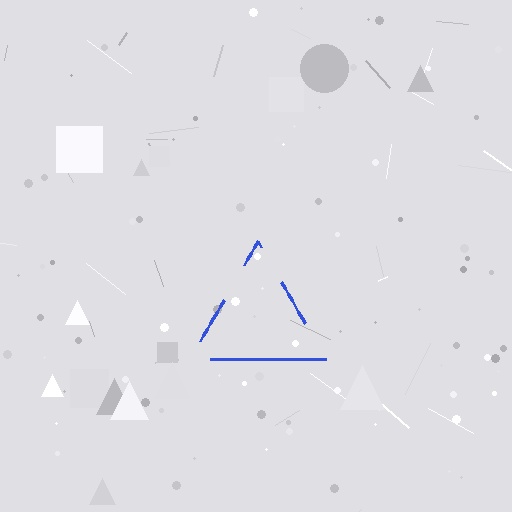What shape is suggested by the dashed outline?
The dashed outline suggests a triangle.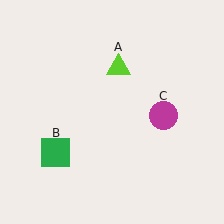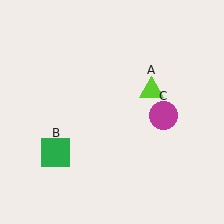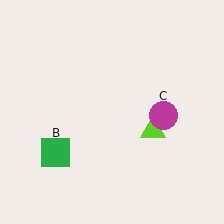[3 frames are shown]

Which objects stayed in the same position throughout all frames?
Green square (object B) and magenta circle (object C) remained stationary.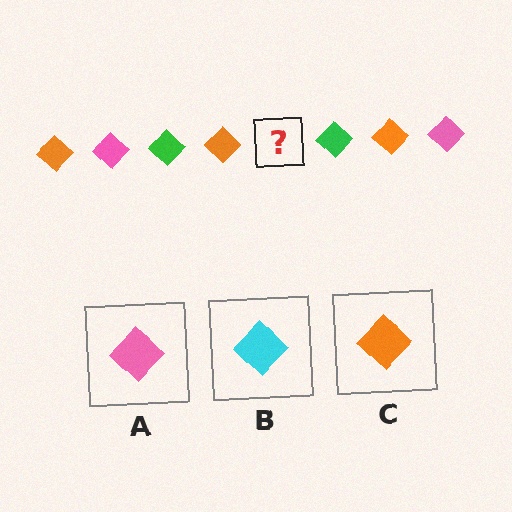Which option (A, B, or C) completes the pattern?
A.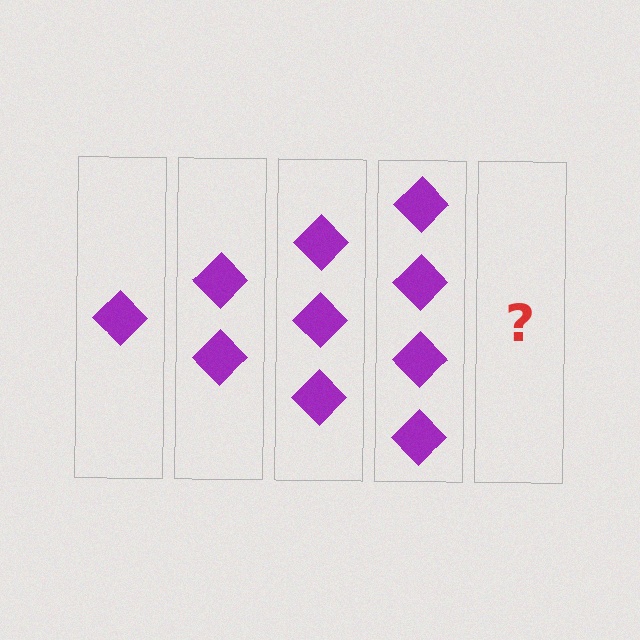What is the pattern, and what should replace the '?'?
The pattern is that each step adds one more diamond. The '?' should be 5 diamonds.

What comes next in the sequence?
The next element should be 5 diamonds.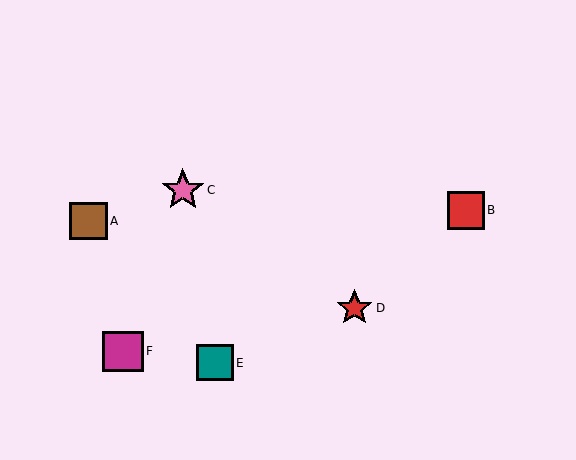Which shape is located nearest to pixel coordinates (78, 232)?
The brown square (labeled A) at (89, 221) is nearest to that location.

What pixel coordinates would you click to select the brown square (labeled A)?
Click at (89, 221) to select the brown square A.